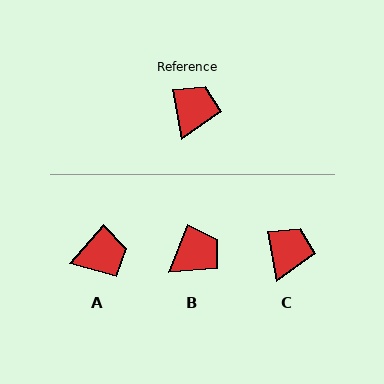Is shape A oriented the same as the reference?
No, it is off by about 51 degrees.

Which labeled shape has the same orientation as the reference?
C.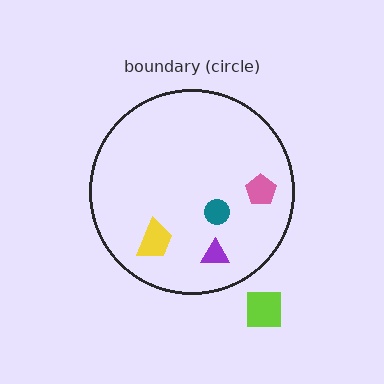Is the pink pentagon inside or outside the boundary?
Inside.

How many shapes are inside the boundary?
4 inside, 1 outside.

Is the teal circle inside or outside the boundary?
Inside.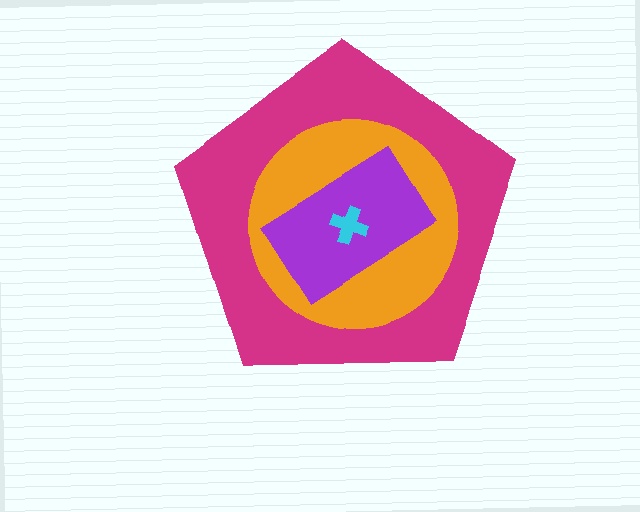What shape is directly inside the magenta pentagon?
The orange circle.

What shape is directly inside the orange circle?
The purple rectangle.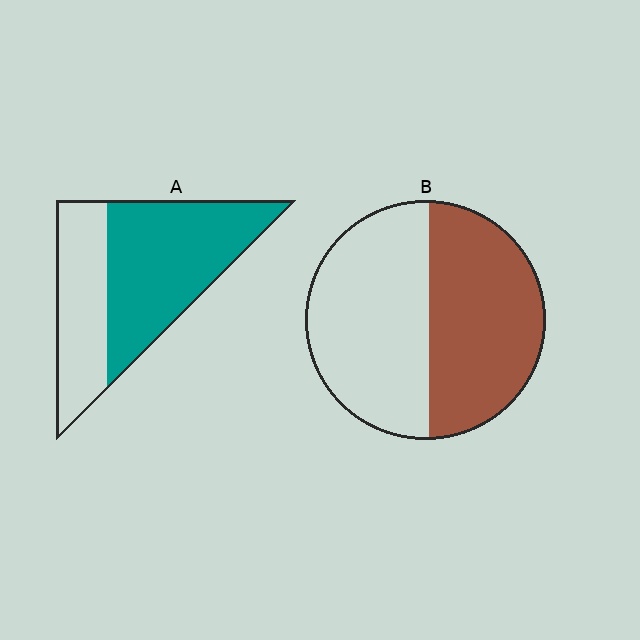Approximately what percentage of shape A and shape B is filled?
A is approximately 60% and B is approximately 50%.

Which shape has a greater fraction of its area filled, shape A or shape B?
Shape A.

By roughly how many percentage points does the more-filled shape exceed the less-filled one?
By roughly 15 percentage points (A over B).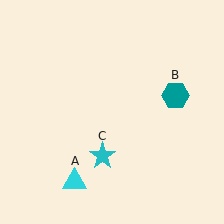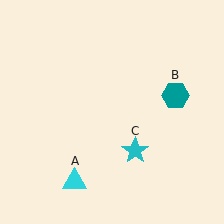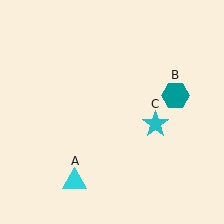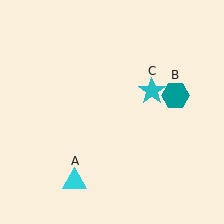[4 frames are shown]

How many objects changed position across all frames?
1 object changed position: cyan star (object C).